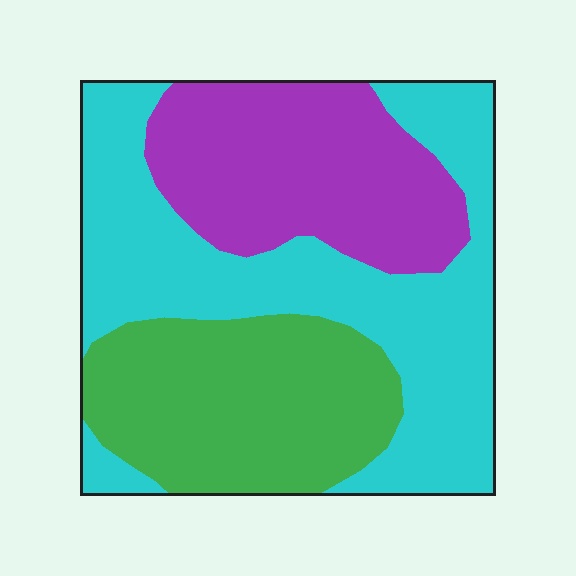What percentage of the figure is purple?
Purple covers 27% of the figure.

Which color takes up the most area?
Cyan, at roughly 45%.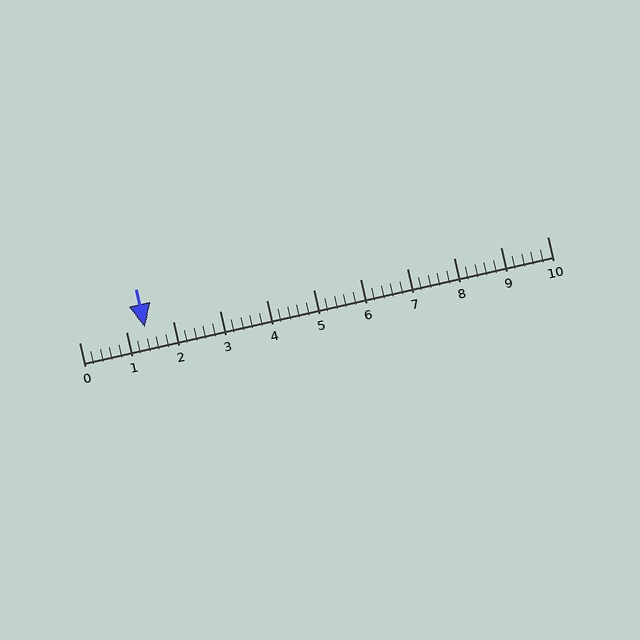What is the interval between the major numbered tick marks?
The major tick marks are spaced 1 units apart.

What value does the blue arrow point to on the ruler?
The blue arrow points to approximately 1.4.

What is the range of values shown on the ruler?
The ruler shows values from 0 to 10.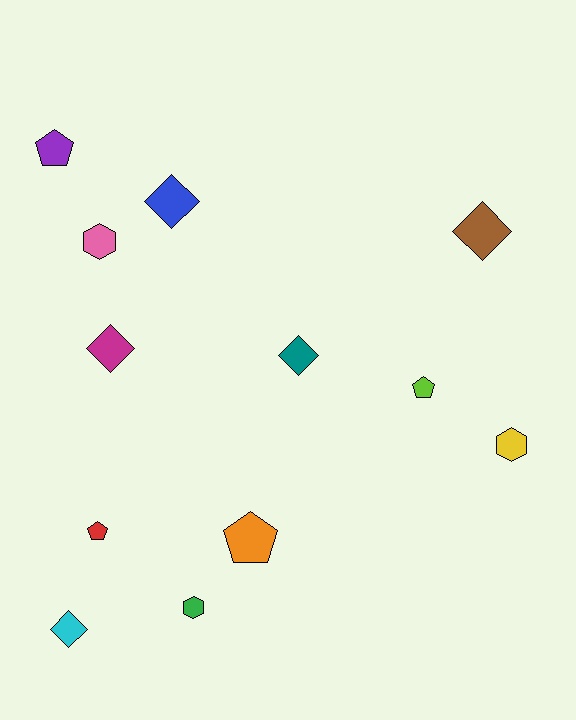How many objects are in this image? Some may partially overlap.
There are 12 objects.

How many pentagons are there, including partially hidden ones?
There are 4 pentagons.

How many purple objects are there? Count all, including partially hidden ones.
There is 1 purple object.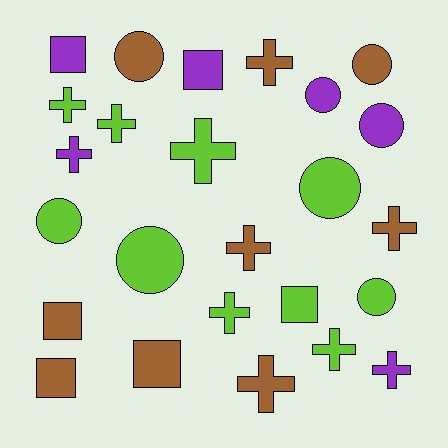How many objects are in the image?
There are 25 objects.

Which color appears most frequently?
Lime, with 10 objects.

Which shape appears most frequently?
Cross, with 11 objects.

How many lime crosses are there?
There are 5 lime crosses.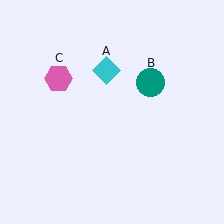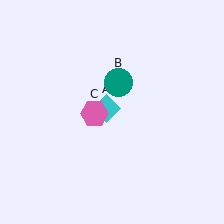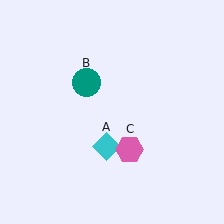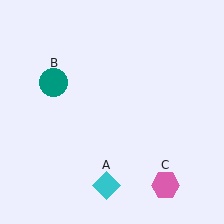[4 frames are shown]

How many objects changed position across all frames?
3 objects changed position: cyan diamond (object A), teal circle (object B), pink hexagon (object C).